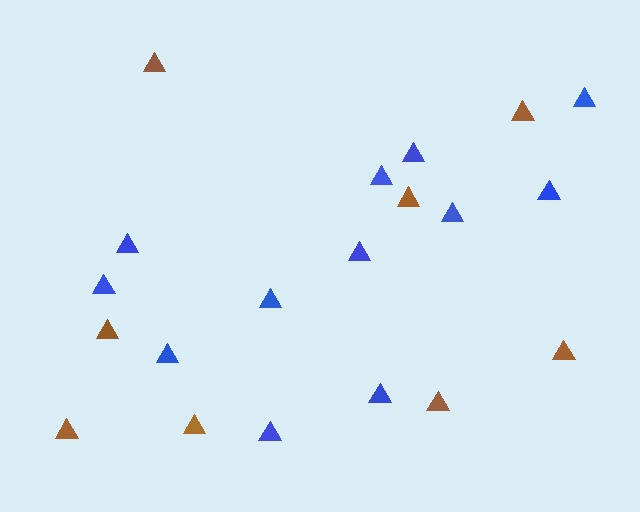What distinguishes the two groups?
There are 2 groups: one group of brown triangles (8) and one group of blue triangles (12).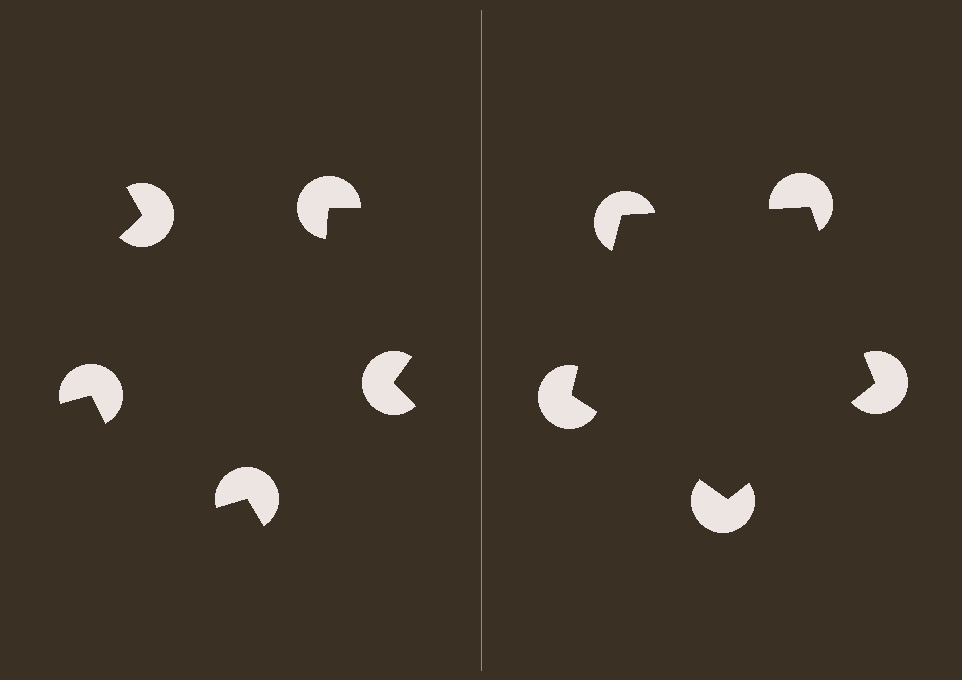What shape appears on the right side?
An illusory pentagon.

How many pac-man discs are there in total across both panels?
10 — 5 on each side.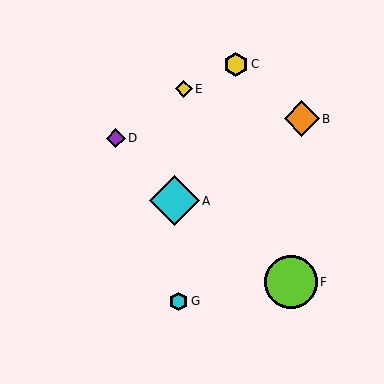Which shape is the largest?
The lime circle (labeled F) is the largest.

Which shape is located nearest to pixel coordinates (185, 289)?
The cyan hexagon (labeled G) at (178, 301) is nearest to that location.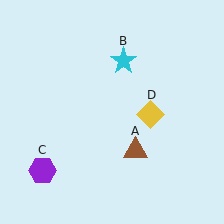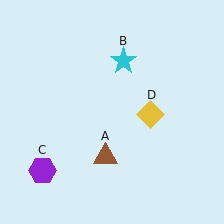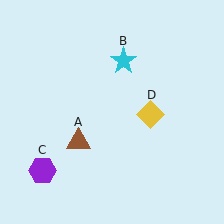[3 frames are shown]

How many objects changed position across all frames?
1 object changed position: brown triangle (object A).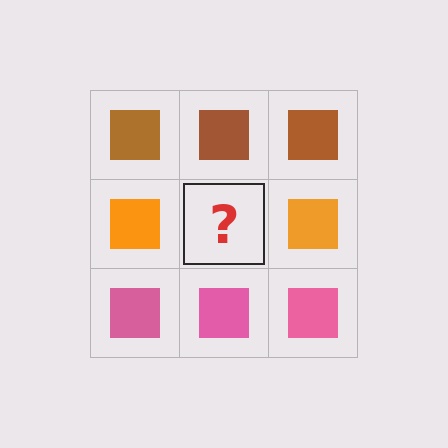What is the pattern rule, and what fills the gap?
The rule is that each row has a consistent color. The gap should be filled with an orange square.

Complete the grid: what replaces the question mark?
The question mark should be replaced with an orange square.